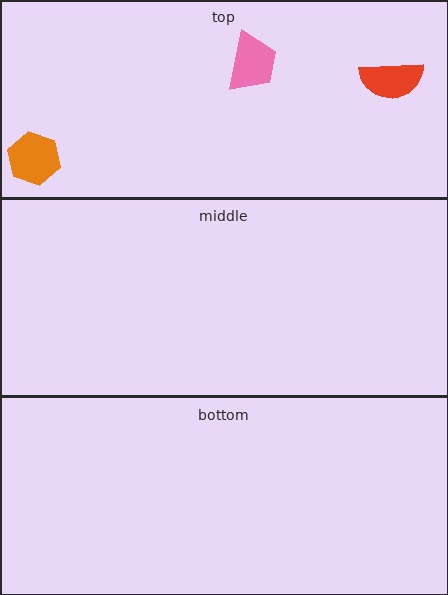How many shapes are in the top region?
3.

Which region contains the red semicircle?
The top region.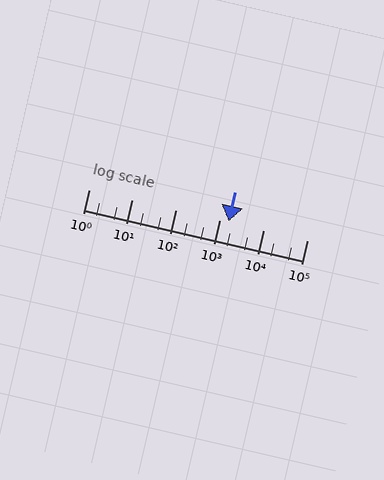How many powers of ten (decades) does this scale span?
The scale spans 5 decades, from 1 to 100000.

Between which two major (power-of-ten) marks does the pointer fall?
The pointer is between 1000 and 10000.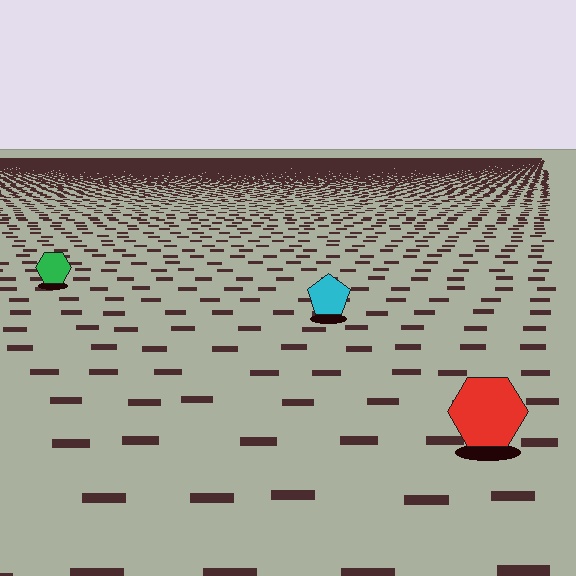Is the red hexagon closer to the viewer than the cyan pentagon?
Yes. The red hexagon is closer — you can tell from the texture gradient: the ground texture is coarser near it.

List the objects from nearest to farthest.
From nearest to farthest: the red hexagon, the cyan pentagon, the green hexagon.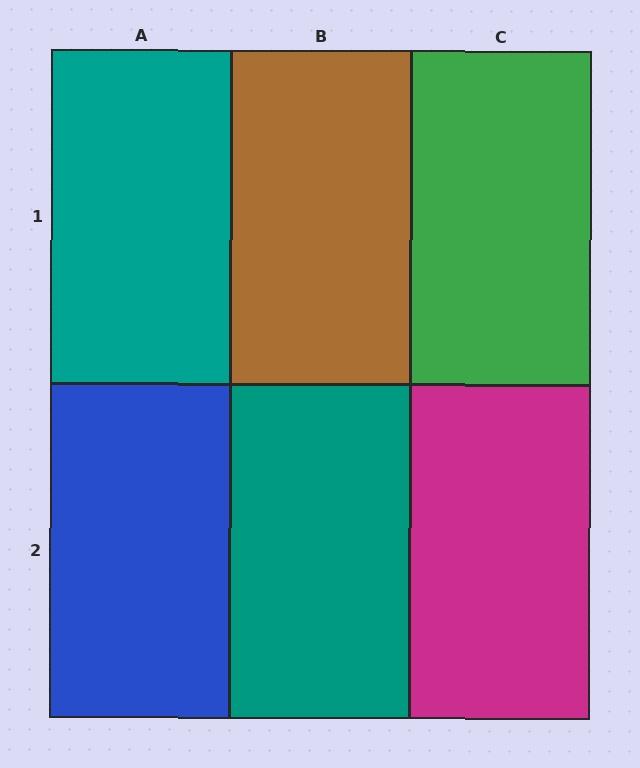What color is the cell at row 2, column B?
Teal.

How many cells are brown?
1 cell is brown.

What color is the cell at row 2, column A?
Blue.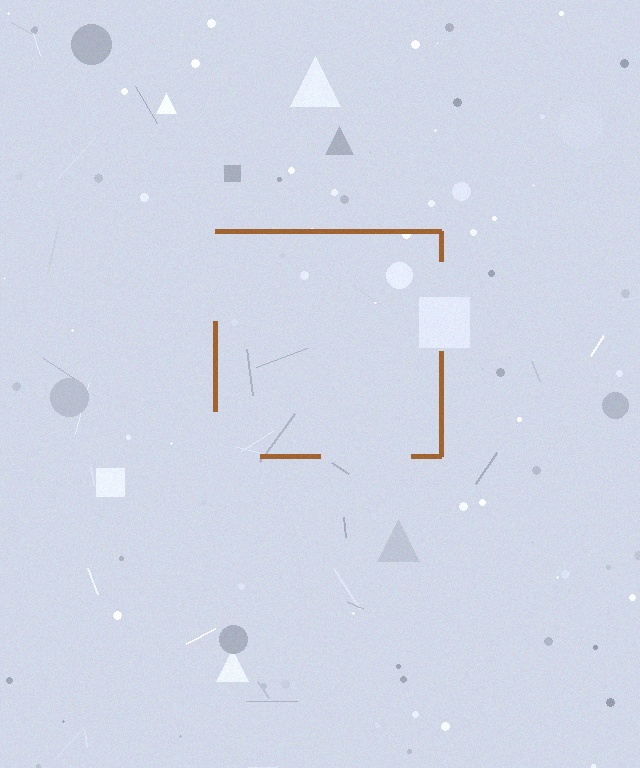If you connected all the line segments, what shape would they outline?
They would outline a square.